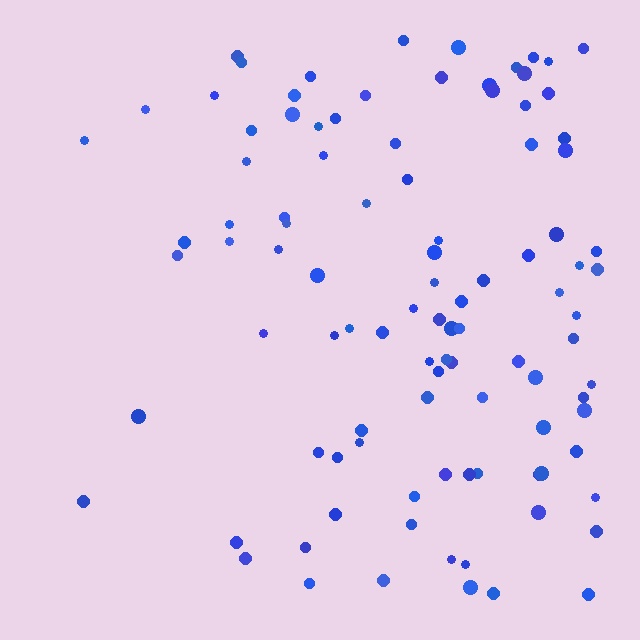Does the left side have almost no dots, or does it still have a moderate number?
Still a moderate number, just noticeably fewer than the right.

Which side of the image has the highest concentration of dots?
The right.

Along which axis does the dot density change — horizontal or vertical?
Horizontal.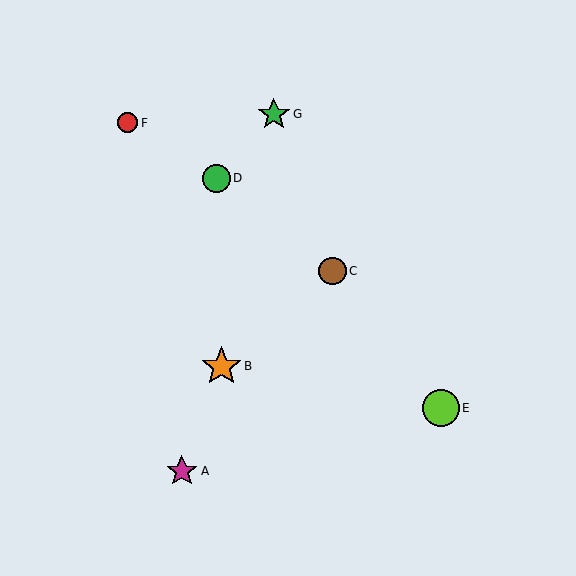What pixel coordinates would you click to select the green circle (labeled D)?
Click at (216, 178) to select the green circle D.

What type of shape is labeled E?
Shape E is a lime circle.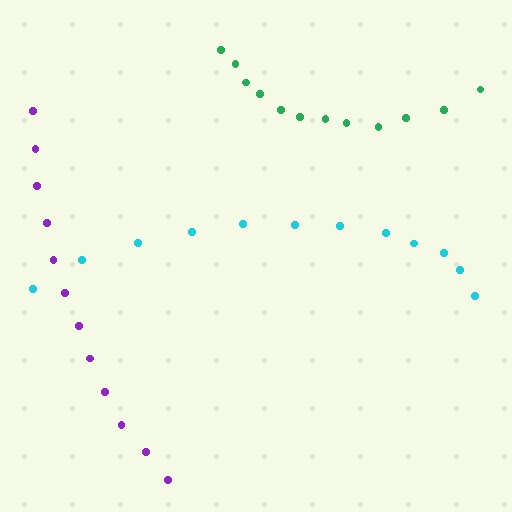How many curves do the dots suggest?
There are 3 distinct paths.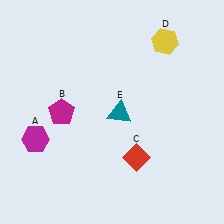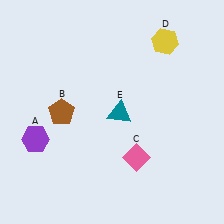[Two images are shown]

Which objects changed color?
A changed from magenta to purple. B changed from magenta to brown. C changed from red to pink.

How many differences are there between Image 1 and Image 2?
There are 3 differences between the two images.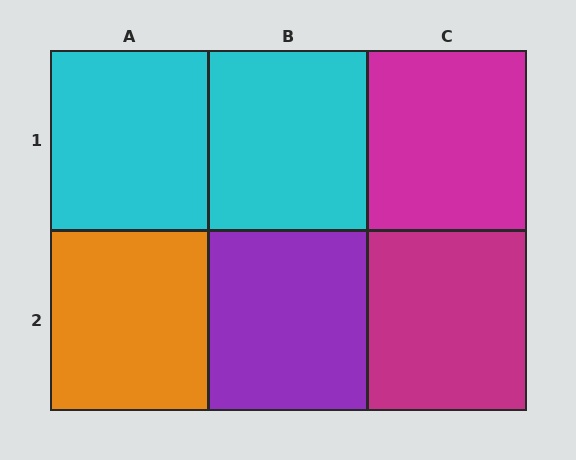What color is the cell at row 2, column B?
Purple.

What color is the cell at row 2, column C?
Magenta.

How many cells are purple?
1 cell is purple.